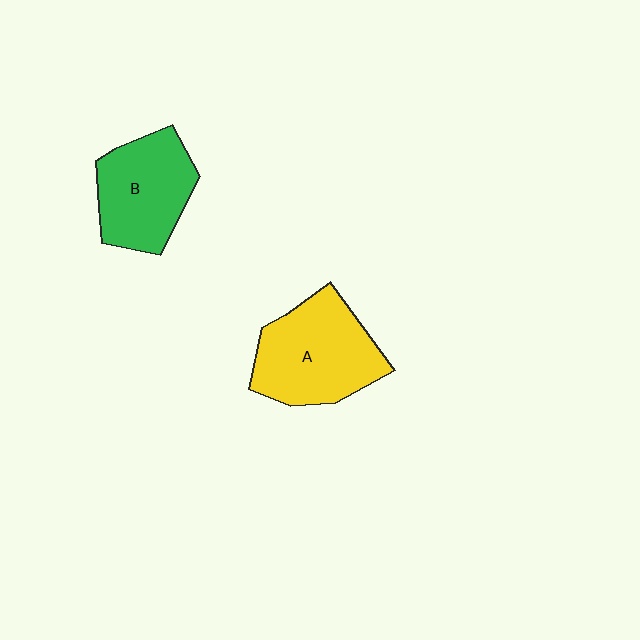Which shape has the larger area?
Shape A (yellow).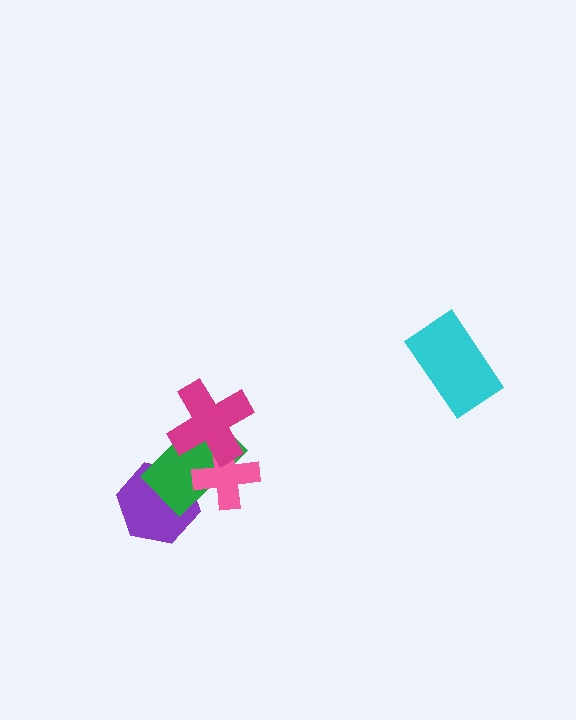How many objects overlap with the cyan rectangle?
0 objects overlap with the cyan rectangle.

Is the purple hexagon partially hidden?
Yes, it is partially covered by another shape.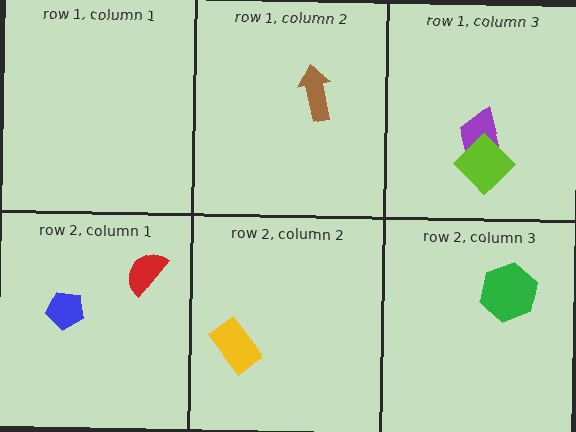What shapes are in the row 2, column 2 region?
The yellow rectangle.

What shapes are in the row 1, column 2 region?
The brown arrow.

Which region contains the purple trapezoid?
The row 1, column 3 region.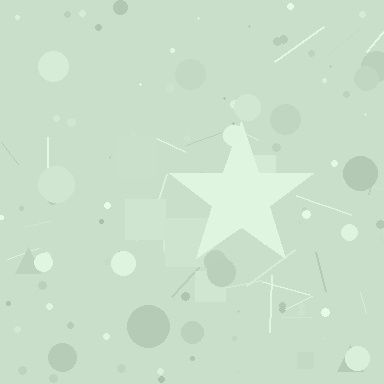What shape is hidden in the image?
A star is hidden in the image.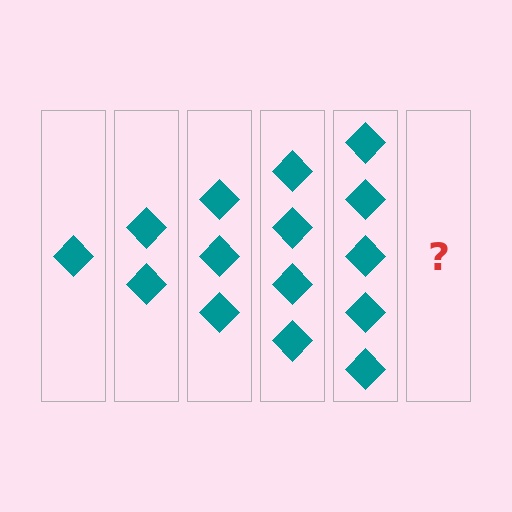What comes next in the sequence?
The next element should be 6 diamonds.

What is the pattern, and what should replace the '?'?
The pattern is that each step adds one more diamond. The '?' should be 6 diamonds.